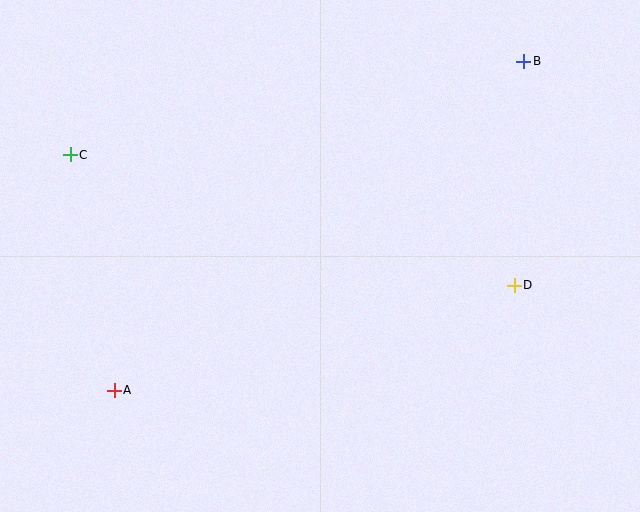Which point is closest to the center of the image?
Point D at (514, 285) is closest to the center.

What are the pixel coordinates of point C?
Point C is at (70, 155).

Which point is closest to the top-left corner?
Point C is closest to the top-left corner.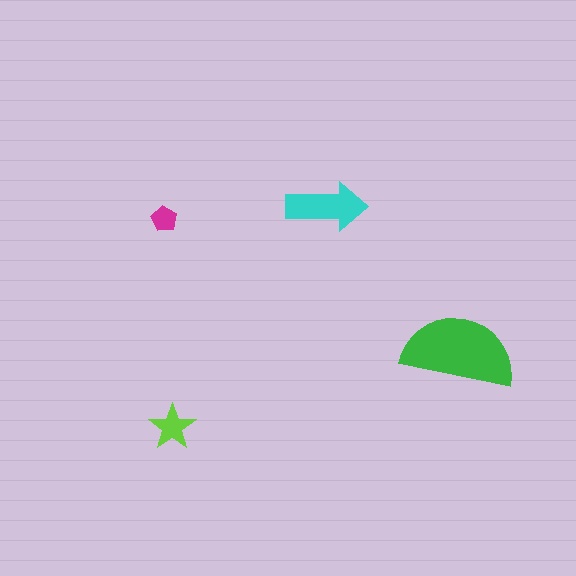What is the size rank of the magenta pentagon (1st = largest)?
4th.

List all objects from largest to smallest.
The green semicircle, the cyan arrow, the lime star, the magenta pentagon.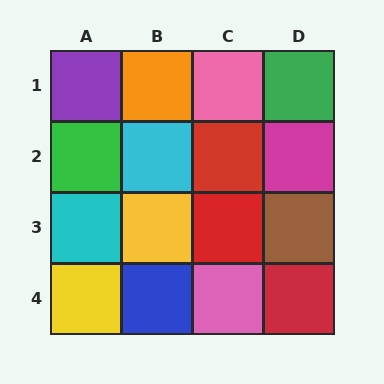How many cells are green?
2 cells are green.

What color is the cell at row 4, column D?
Red.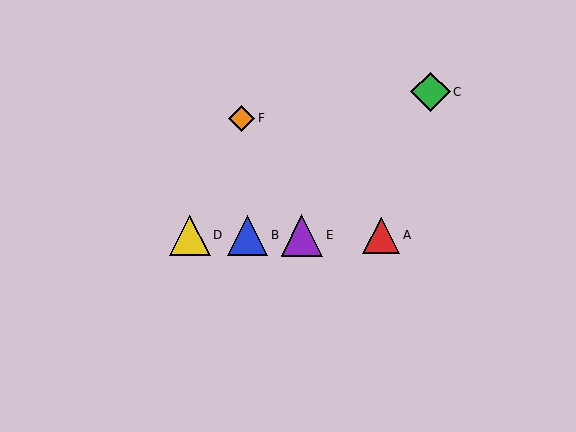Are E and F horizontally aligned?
No, E is at y≈235 and F is at y≈118.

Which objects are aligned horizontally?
Objects A, B, D, E are aligned horizontally.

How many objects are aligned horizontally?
4 objects (A, B, D, E) are aligned horizontally.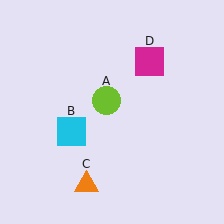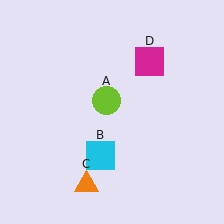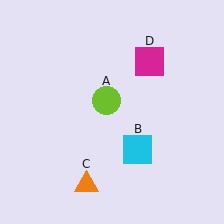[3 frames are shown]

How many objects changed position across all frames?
1 object changed position: cyan square (object B).